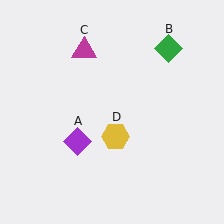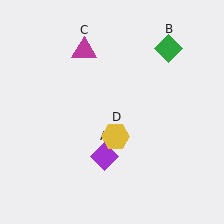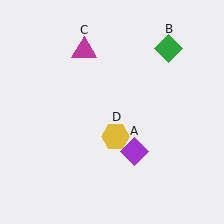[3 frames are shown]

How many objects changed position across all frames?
1 object changed position: purple diamond (object A).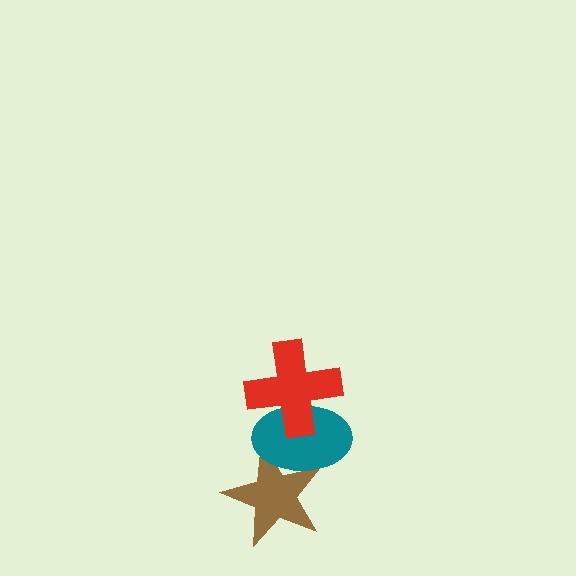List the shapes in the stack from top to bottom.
From top to bottom: the red cross, the teal ellipse, the brown star.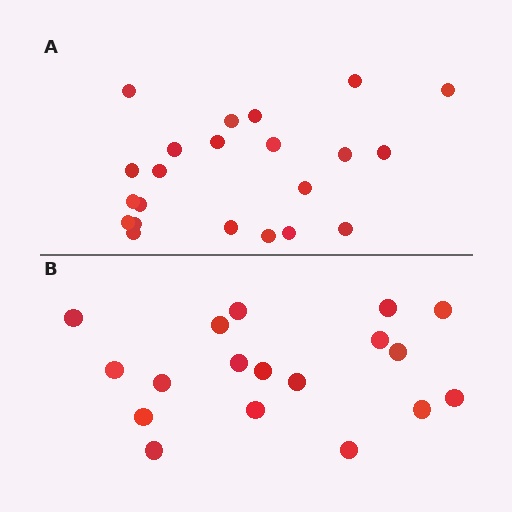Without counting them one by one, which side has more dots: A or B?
Region A (the top region) has more dots.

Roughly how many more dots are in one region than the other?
Region A has about 4 more dots than region B.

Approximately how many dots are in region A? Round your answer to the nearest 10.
About 20 dots. (The exact count is 22, which rounds to 20.)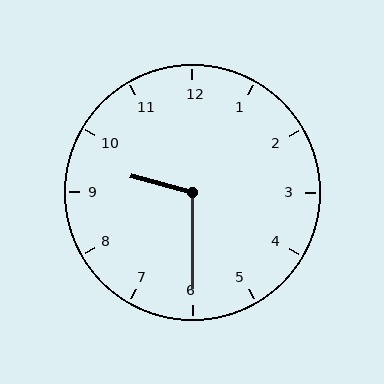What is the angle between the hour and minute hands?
Approximately 105 degrees.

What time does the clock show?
9:30.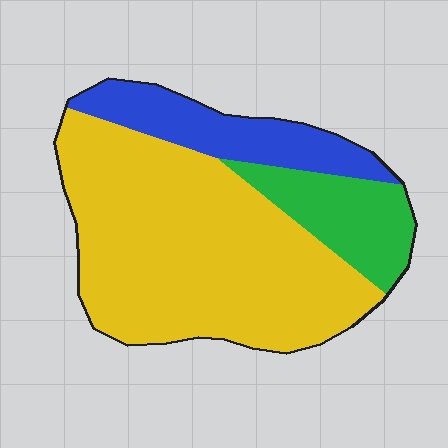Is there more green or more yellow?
Yellow.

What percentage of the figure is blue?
Blue takes up about one sixth (1/6) of the figure.